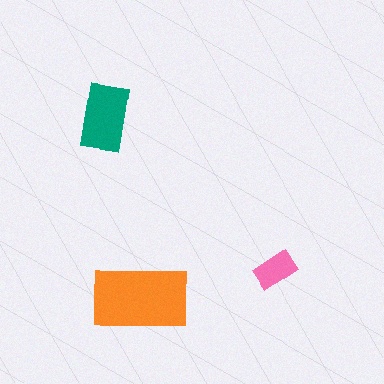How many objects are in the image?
There are 3 objects in the image.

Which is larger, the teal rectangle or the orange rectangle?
The orange one.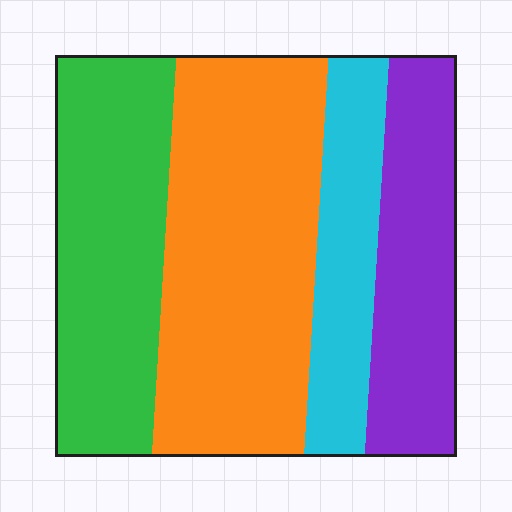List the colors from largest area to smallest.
From largest to smallest: orange, green, purple, cyan.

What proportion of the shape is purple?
Purple covers about 20% of the shape.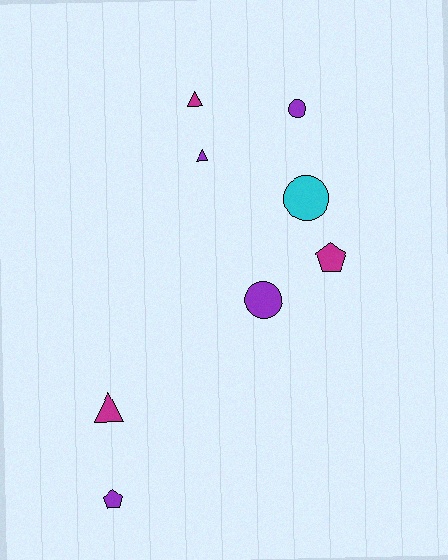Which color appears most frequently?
Purple, with 4 objects.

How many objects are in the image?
There are 8 objects.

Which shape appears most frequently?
Circle, with 3 objects.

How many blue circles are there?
There are no blue circles.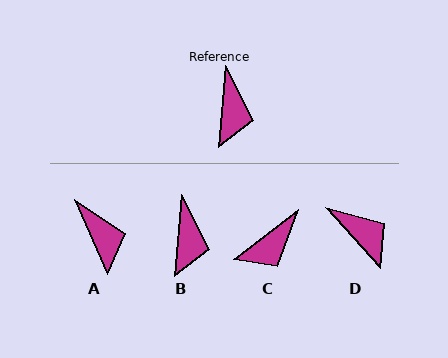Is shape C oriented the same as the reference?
No, it is off by about 48 degrees.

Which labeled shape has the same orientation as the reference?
B.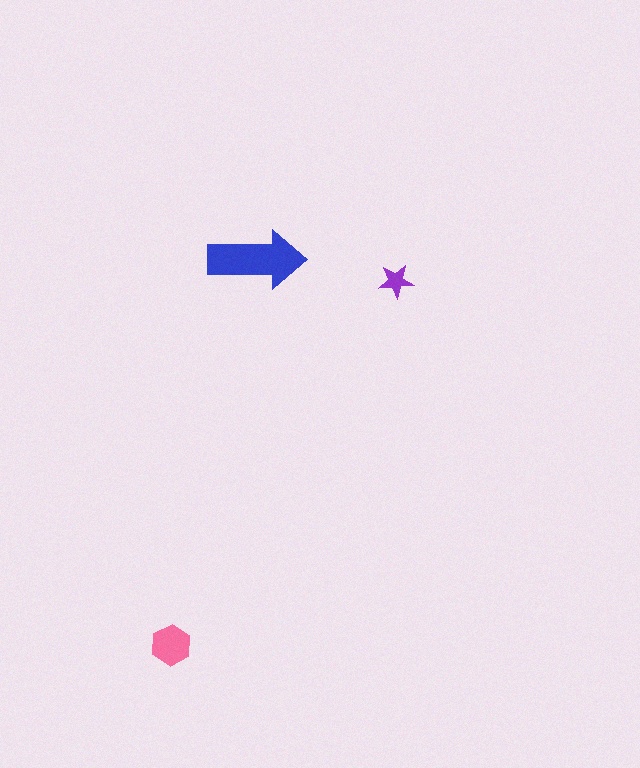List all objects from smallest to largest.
The purple star, the pink hexagon, the blue arrow.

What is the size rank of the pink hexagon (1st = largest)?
2nd.